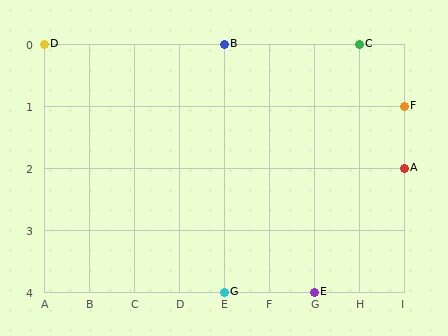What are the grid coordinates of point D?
Point D is at grid coordinates (A, 0).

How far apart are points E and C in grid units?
Points E and C are 1 column and 4 rows apart (about 4.1 grid units diagonally).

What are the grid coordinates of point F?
Point F is at grid coordinates (I, 1).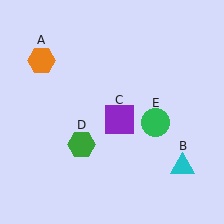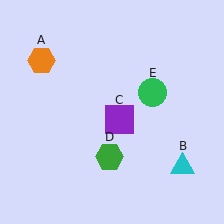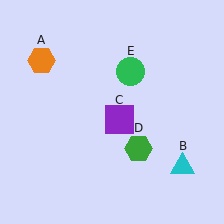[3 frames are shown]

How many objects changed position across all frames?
2 objects changed position: green hexagon (object D), green circle (object E).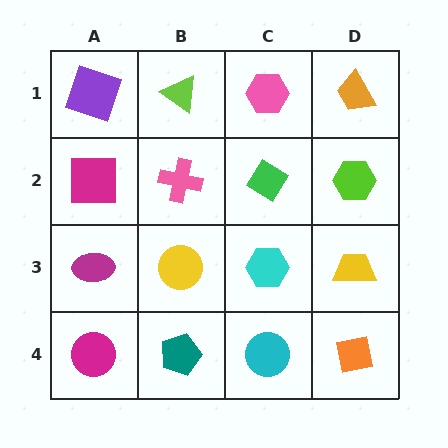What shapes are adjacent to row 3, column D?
A lime hexagon (row 2, column D), an orange square (row 4, column D), a cyan hexagon (row 3, column C).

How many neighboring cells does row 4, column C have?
3.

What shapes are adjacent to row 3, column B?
A pink cross (row 2, column B), a teal pentagon (row 4, column B), a magenta ellipse (row 3, column A), a cyan hexagon (row 3, column C).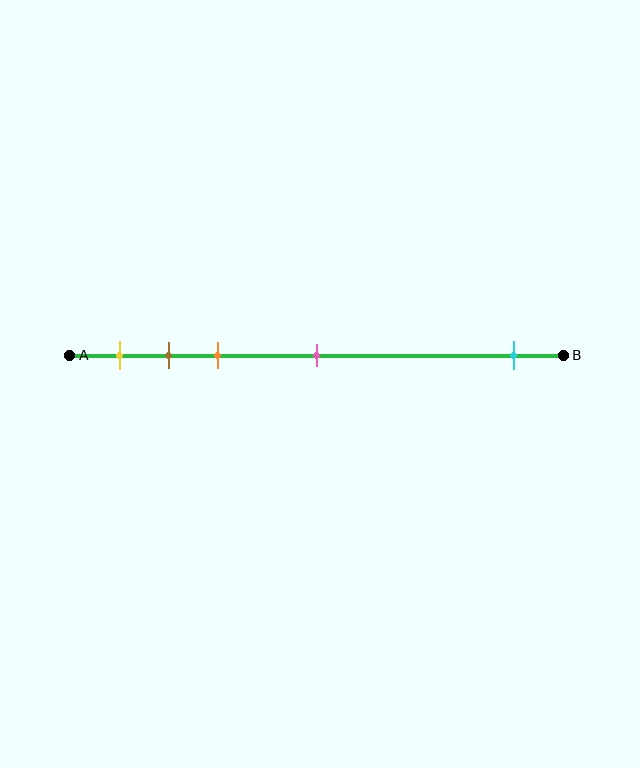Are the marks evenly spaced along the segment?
No, the marks are not evenly spaced.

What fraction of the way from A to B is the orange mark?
The orange mark is approximately 30% (0.3) of the way from A to B.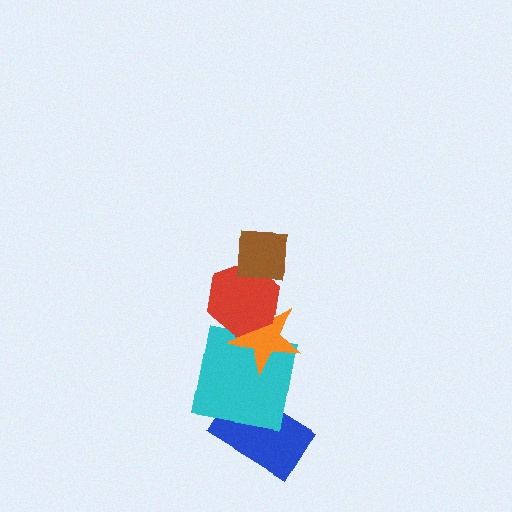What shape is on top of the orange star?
The red hexagon is on top of the orange star.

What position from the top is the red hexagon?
The red hexagon is 2nd from the top.